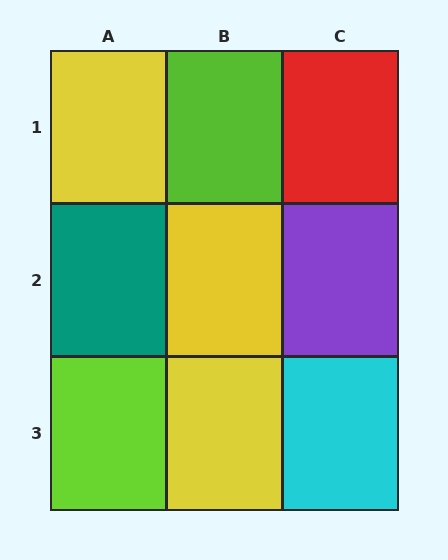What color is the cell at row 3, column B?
Yellow.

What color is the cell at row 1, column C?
Red.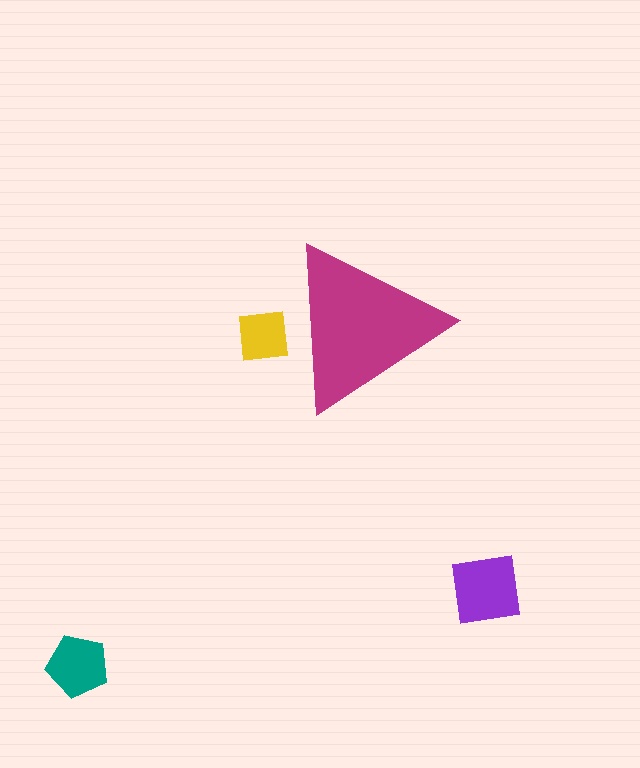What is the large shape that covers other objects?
A magenta triangle.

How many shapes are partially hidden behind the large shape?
1 shape is partially hidden.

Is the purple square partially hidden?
No, the purple square is fully visible.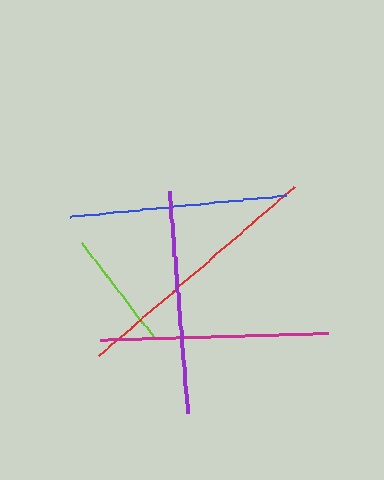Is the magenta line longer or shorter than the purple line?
The magenta line is longer than the purple line.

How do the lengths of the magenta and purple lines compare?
The magenta and purple lines are approximately the same length.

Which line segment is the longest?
The red line is the longest at approximately 258 pixels.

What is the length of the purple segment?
The purple segment is approximately 223 pixels long.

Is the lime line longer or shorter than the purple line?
The purple line is longer than the lime line.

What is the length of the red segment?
The red segment is approximately 258 pixels long.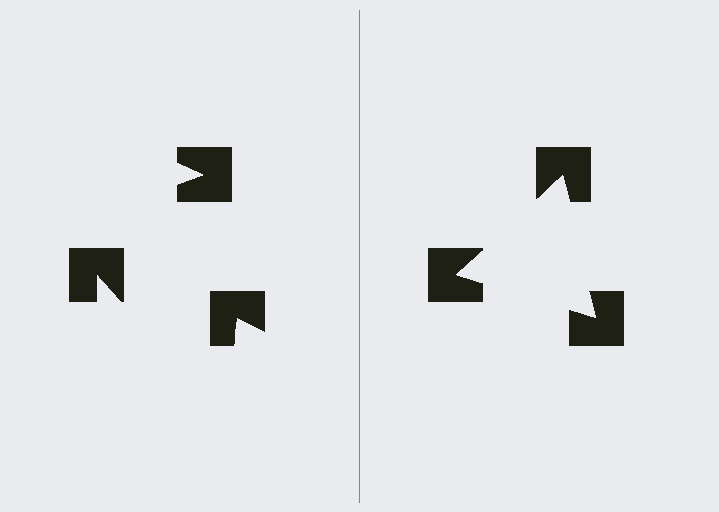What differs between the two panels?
The notched squares are positioned identically on both sides; only the wedge orientations differ. On the right they align to a triangle; on the left they are misaligned.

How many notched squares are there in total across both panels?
6 — 3 on each side.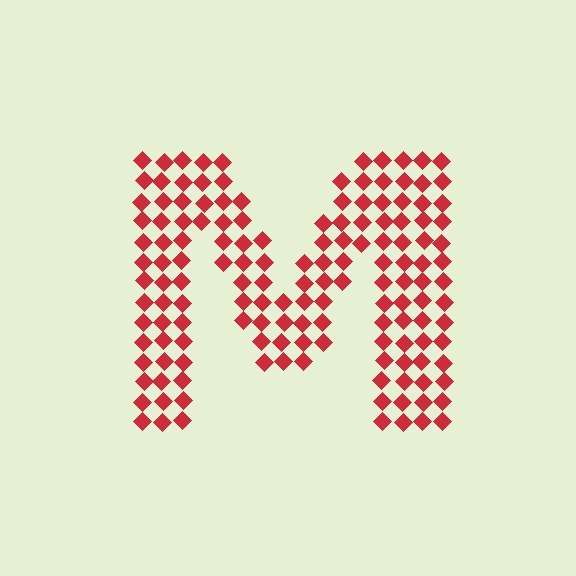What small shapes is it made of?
It is made of small diamonds.